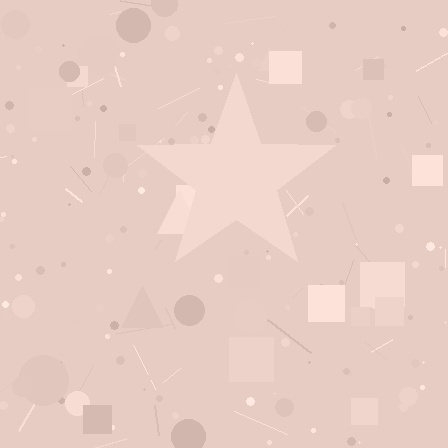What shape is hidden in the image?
A star is hidden in the image.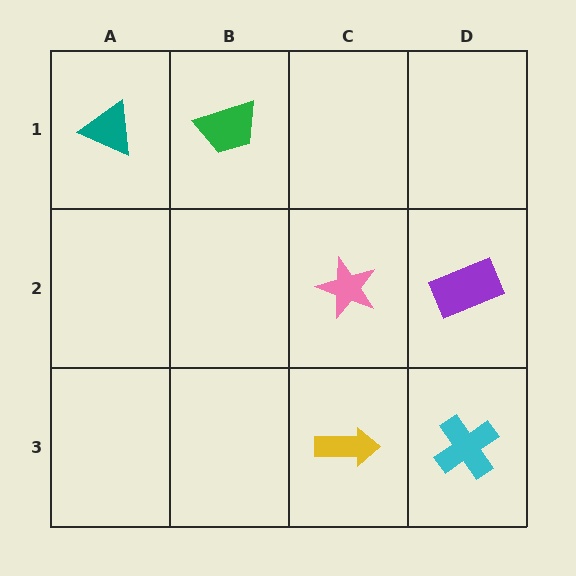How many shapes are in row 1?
2 shapes.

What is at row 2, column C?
A pink star.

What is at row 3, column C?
A yellow arrow.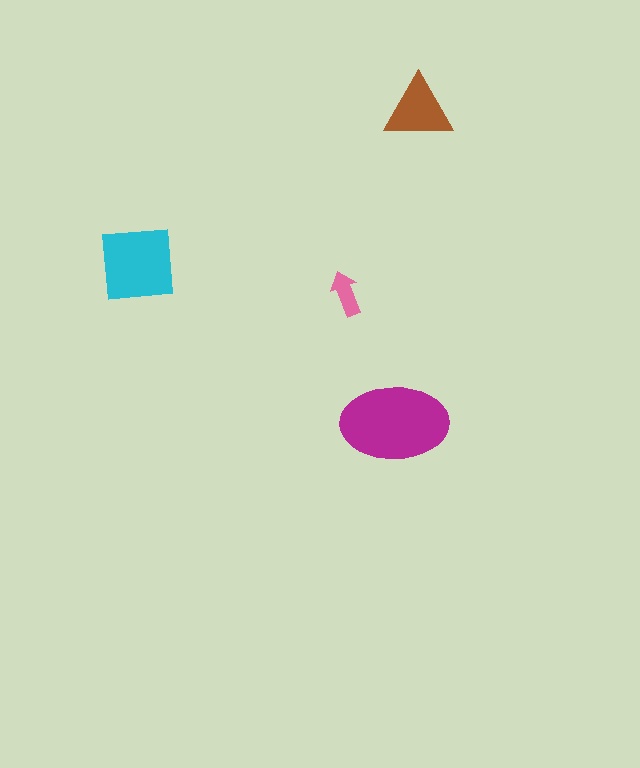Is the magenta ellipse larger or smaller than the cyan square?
Larger.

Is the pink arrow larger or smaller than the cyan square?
Smaller.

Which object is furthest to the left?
The cyan square is leftmost.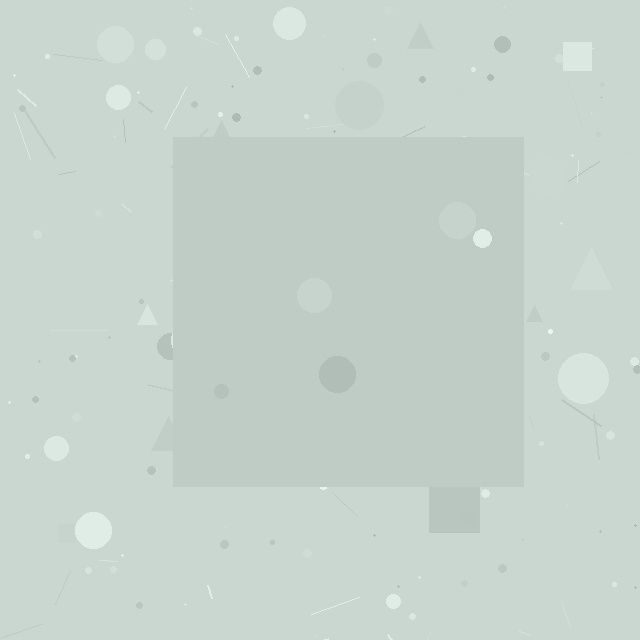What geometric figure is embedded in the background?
A square is embedded in the background.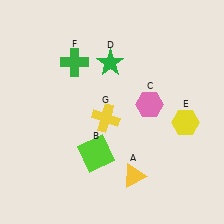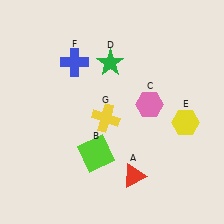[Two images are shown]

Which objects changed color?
A changed from yellow to red. F changed from green to blue.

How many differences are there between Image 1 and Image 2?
There are 2 differences between the two images.